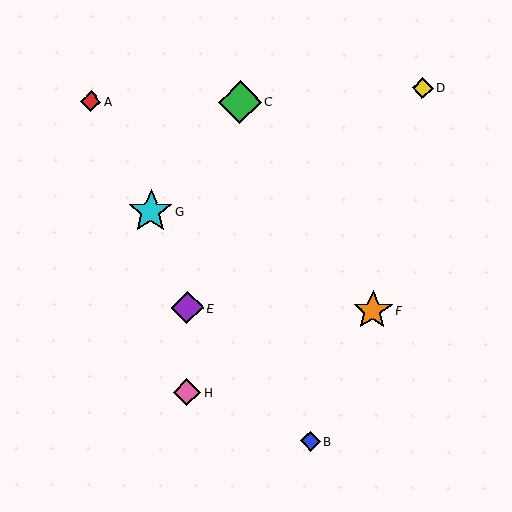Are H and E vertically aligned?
Yes, both are at x≈187.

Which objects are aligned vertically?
Objects E, H are aligned vertically.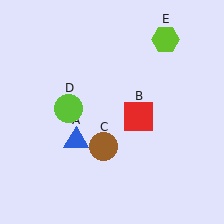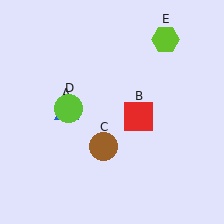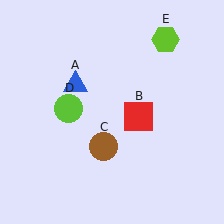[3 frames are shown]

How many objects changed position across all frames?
1 object changed position: blue triangle (object A).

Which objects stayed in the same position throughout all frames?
Red square (object B) and brown circle (object C) and lime circle (object D) and lime hexagon (object E) remained stationary.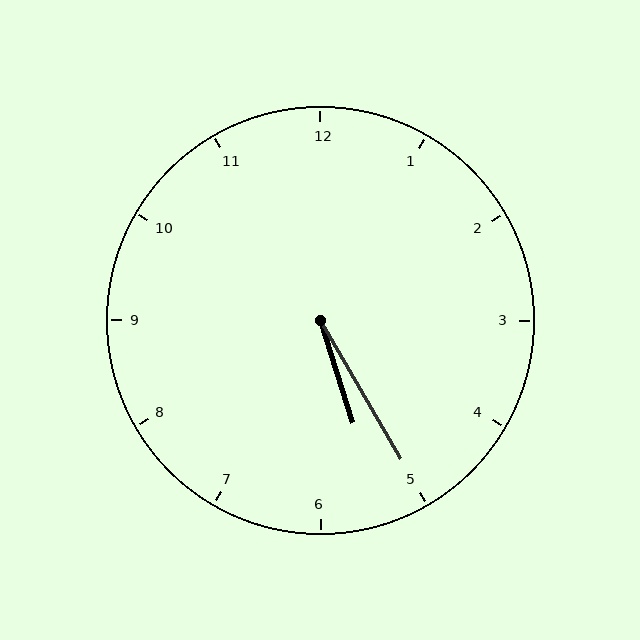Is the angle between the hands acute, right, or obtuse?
It is acute.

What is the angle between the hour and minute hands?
Approximately 12 degrees.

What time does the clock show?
5:25.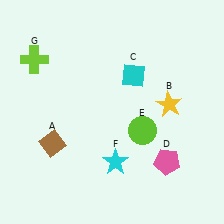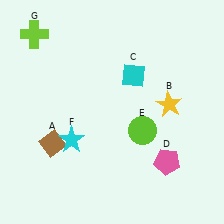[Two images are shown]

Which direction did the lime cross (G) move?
The lime cross (G) moved up.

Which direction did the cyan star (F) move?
The cyan star (F) moved left.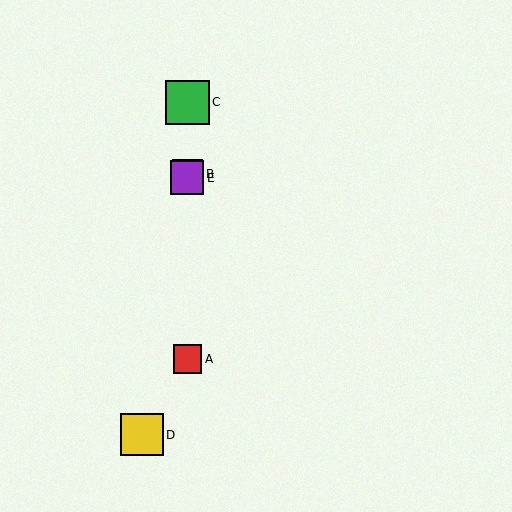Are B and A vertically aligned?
Yes, both are at x≈187.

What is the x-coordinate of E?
Object E is at x≈187.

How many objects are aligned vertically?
4 objects (A, B, C, E) are aligned vertically.